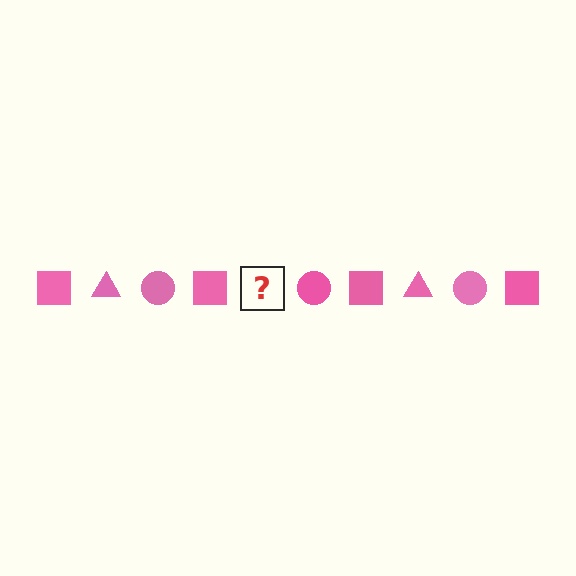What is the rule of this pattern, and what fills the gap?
The rule is that the pattern cycles through square, triangle, circle shapes in pink. The gap should be filled with a pink triangle.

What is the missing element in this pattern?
The missing element is a pink triangle.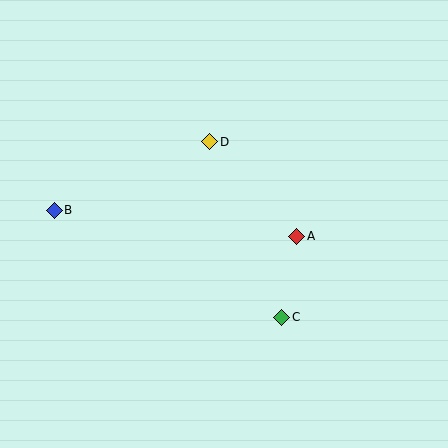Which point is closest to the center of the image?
Point A at (297, 236) is closest to the center.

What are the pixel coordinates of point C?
Point C is at (282, 317).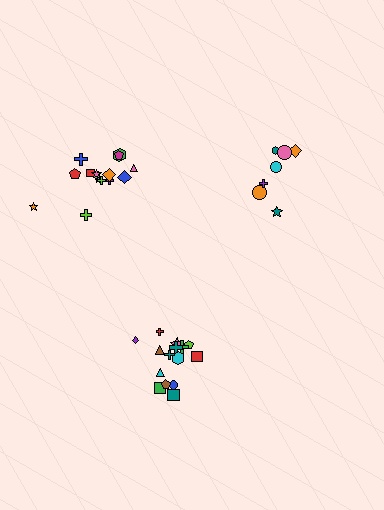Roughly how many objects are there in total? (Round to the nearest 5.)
Roughly 35 objects in total.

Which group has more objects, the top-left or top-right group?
The top-left group.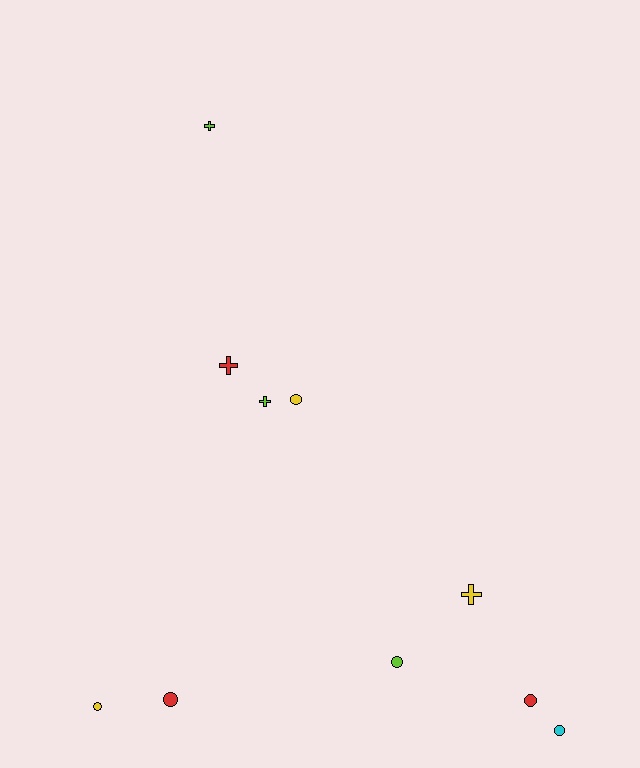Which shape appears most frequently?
Circle, with 6 objects.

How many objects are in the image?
There are 10 objects.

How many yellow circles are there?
There are 2 yellow circles.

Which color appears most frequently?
Red, with 3 objects.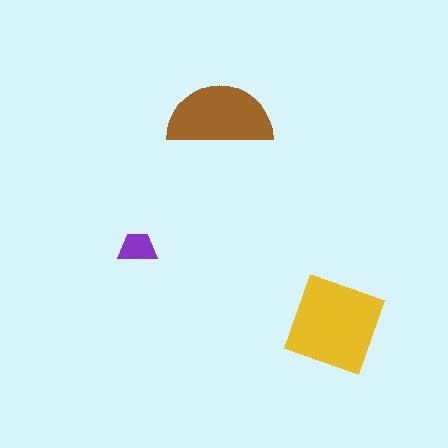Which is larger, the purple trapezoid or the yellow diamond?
The yellow diamond.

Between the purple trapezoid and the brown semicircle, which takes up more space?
The brown semicircle.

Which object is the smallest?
The purple trapezoid.